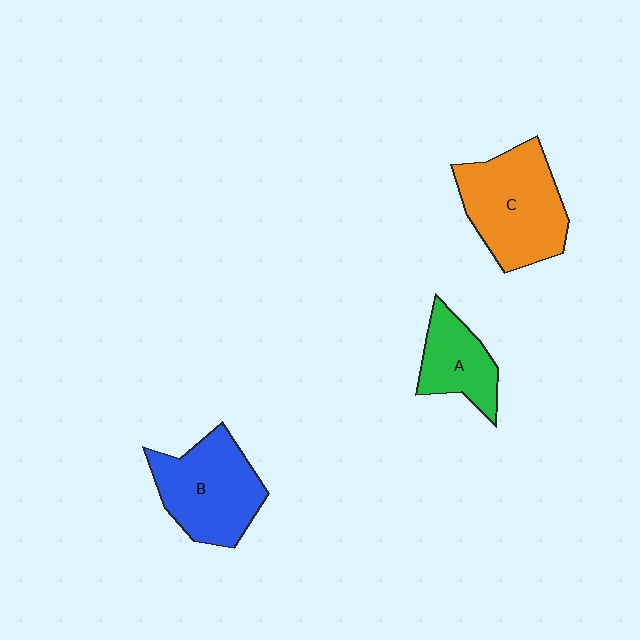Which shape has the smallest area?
Shape A (green).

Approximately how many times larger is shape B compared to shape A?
Approximately 1.6 times.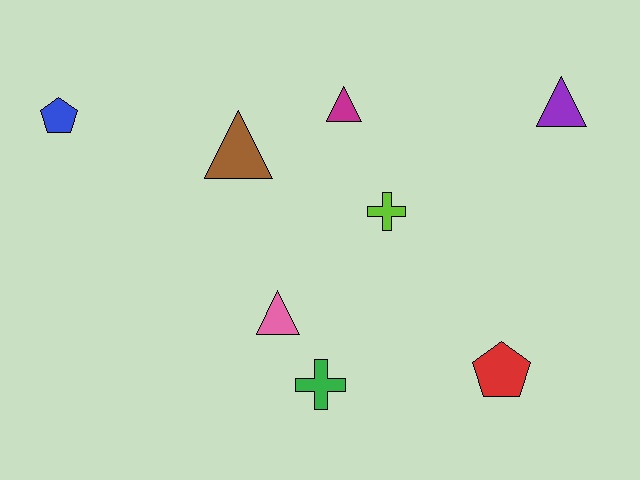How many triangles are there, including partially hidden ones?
There are 4 triangles.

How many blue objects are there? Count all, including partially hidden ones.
There is 1 blue object.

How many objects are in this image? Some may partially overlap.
There are 8 objects.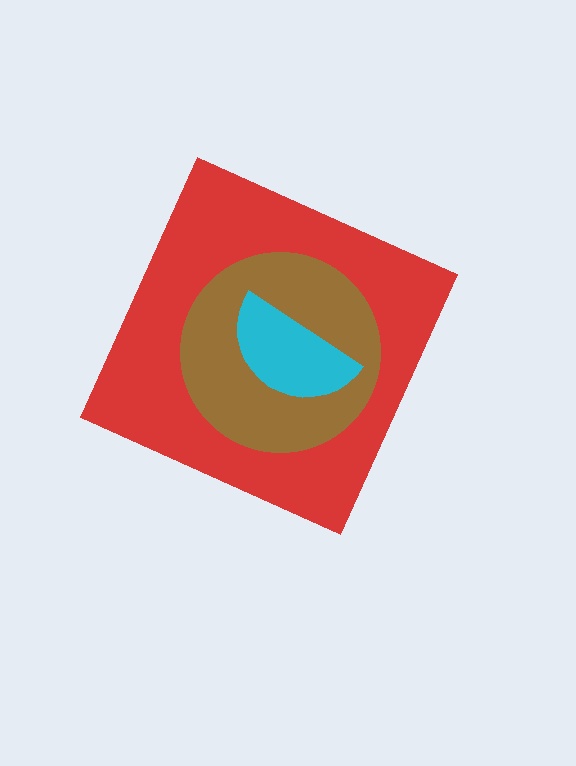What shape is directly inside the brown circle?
The cyan semicircle.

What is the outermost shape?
The red diamond.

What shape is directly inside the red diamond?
The brown circle.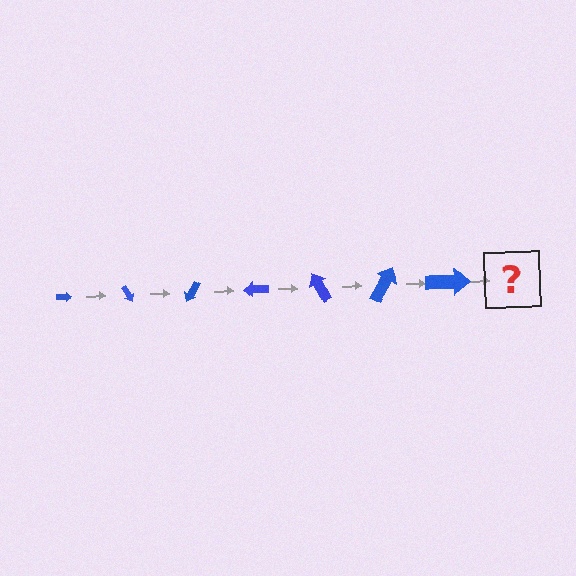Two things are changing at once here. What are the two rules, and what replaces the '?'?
The two rules are that the arrow grows larger each step and it rotates 60 degrees each step. The '?' should be an arrow, larger than the previous one and rotated 420 degrees from the start.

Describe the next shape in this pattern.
It should be an arrow, larger than the previous one and rotated 420 degrees from the start.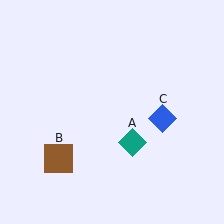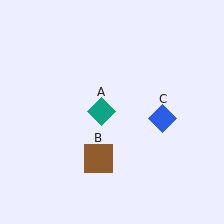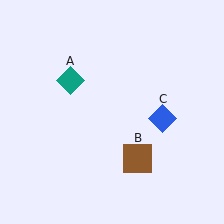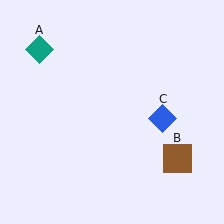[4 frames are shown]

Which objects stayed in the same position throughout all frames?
Blue diamond (object C) remained stationary.